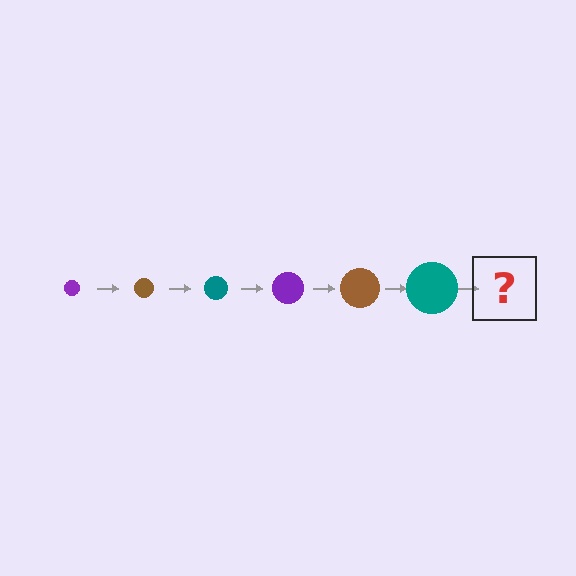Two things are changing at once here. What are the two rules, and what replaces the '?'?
The two rules are that the circle grows larger each step and the color cycles through purple, brown, and teal. The '?' should be a purple circle, larger than the previous one.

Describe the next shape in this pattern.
It should be a purple circle, larger than the previous one.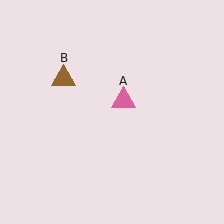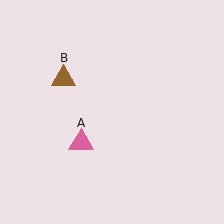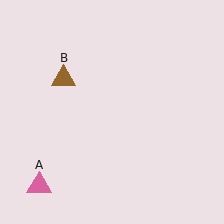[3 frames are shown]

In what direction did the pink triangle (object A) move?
The pink triangle (object A) moved down and to the left.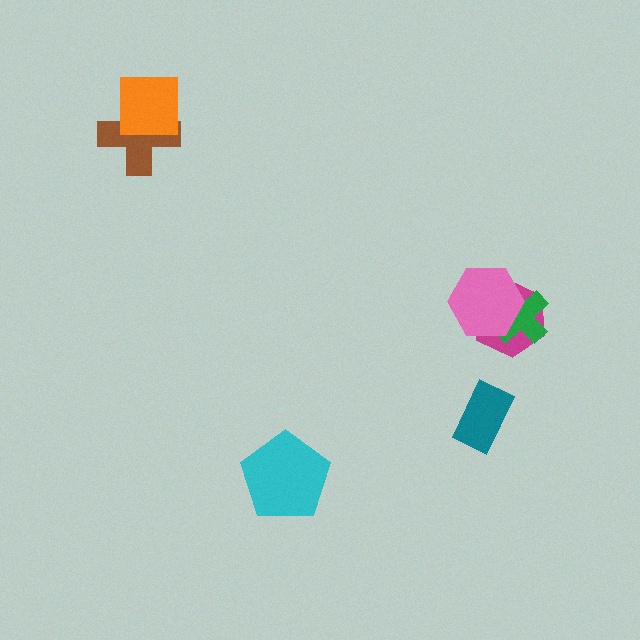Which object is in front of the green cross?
The pink hexagon is in front of the green cross.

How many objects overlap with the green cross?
2 objects overlap with the green cross.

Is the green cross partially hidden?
Yes, it is partially covered by another shape.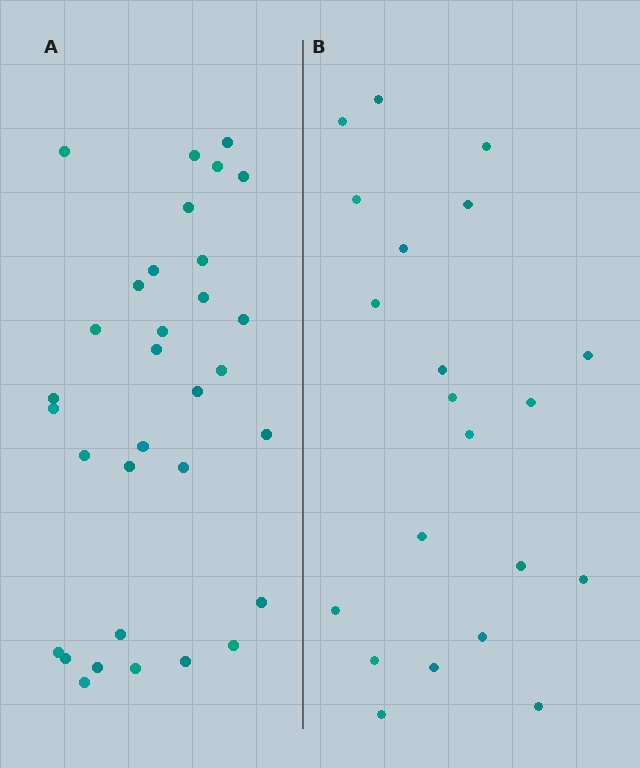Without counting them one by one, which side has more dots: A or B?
Region A (the left region) has more dots.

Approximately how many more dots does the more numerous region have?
Region A has roughly 12 or so more dots than region B.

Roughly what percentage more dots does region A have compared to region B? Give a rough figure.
About 50% more.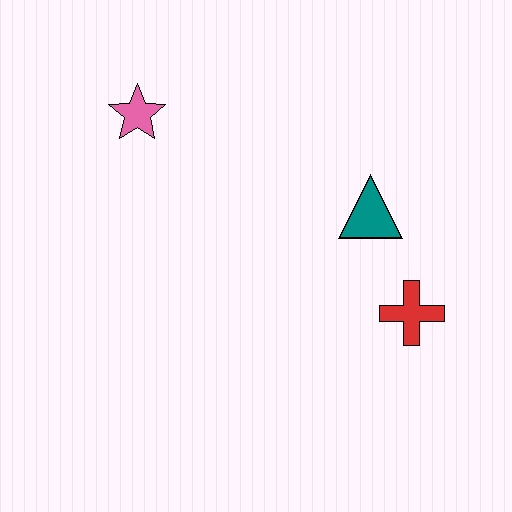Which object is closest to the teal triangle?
The red cross is closest to the teal triangle.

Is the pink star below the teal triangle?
No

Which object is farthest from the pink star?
The red cross is farthest from the pink star.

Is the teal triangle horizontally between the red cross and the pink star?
Yes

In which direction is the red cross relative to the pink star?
The red cross is to the right of the pink star.